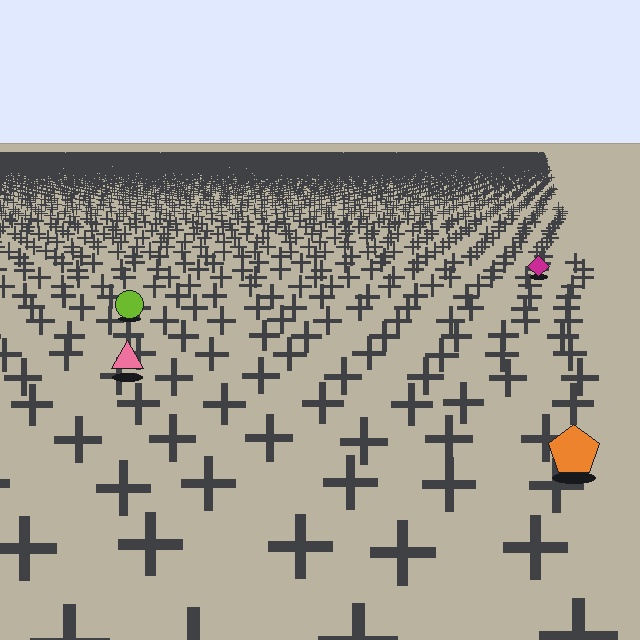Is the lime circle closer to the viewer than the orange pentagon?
No. The orange pentagon is closer — you can tell from the texture gradient: the ground texture is coarser near it.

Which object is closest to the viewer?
The orange pentagon is closest. The texture marks near it are larger and more spread out.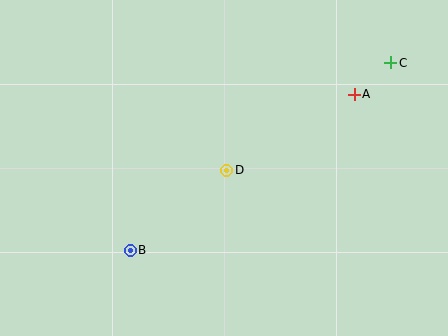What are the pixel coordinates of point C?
Point C is at (391, 63).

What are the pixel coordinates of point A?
Point A is at (354, 94).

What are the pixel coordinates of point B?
Point B is at (130, 250).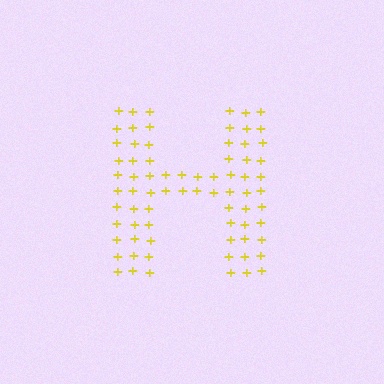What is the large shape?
The large shape is the letter H.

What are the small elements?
The small elements are plus signs.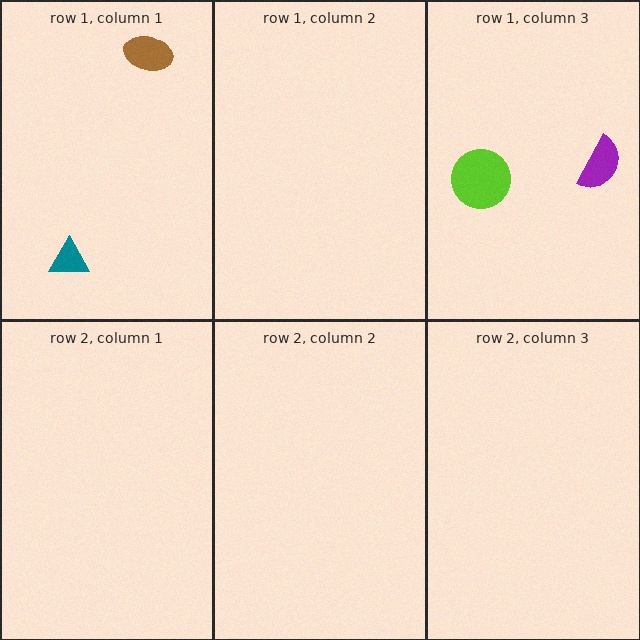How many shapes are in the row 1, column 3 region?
2.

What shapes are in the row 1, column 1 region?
The brown ellipse, the teal triangle.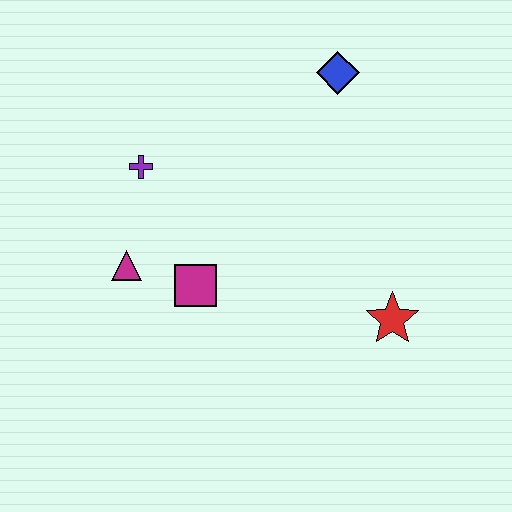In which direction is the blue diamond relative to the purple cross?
The blue diamond is to the right of the purple cross.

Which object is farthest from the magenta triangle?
The blue diamond is farthest from the magenta triangle.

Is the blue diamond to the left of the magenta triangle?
No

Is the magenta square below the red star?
No